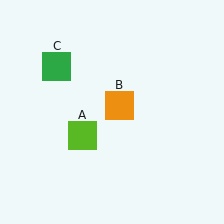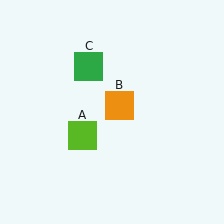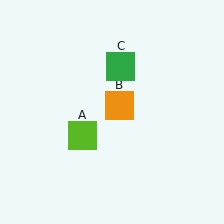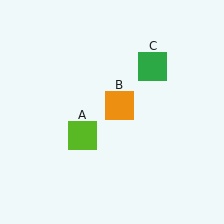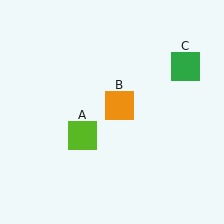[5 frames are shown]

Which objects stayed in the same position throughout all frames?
Lime square (object A) and orange square (object B) remained stationary.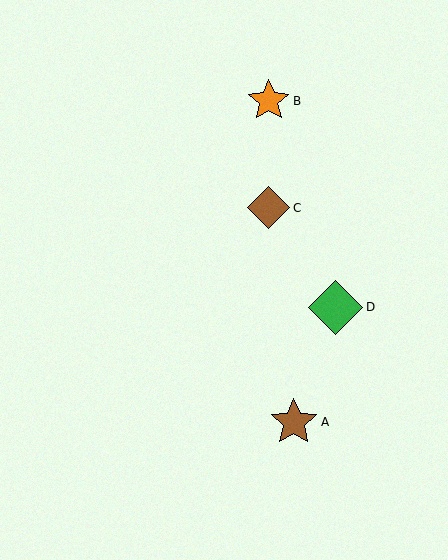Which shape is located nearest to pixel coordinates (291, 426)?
The brown star (labeled A) at (294, 422) is nearest to that location.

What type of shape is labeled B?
Shape B is an orange star.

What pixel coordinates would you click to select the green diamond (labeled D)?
Click at (336, 307) to select the green diamond D.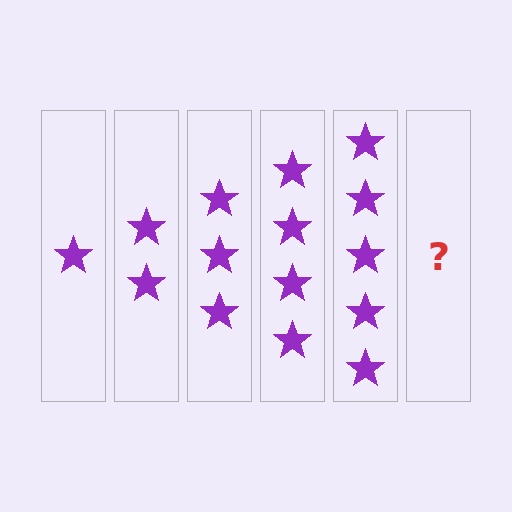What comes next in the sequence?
The next element should be 6 stars.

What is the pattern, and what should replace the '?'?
The pattern is that each step adds one more star. The '?' should be 6 stars.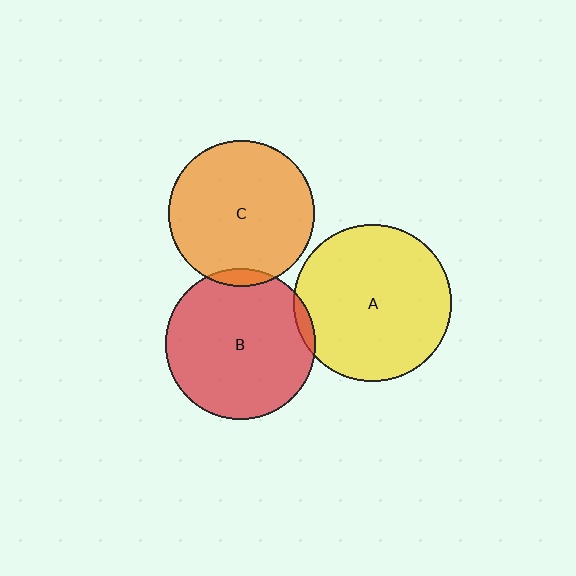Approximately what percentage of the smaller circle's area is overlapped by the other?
Approximately 5%.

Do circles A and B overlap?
Yes.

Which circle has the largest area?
Circle A (yellow).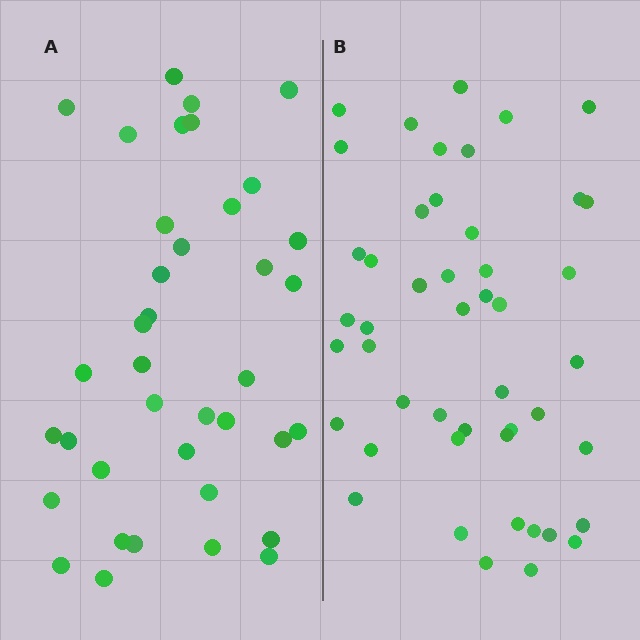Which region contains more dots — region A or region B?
Region B (the right region) has more dots.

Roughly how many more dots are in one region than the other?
Region B has roughly 8 or so more dots than region A.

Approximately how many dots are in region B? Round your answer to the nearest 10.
About 50 dots. (The exact count is 47, which rounds to 50.)